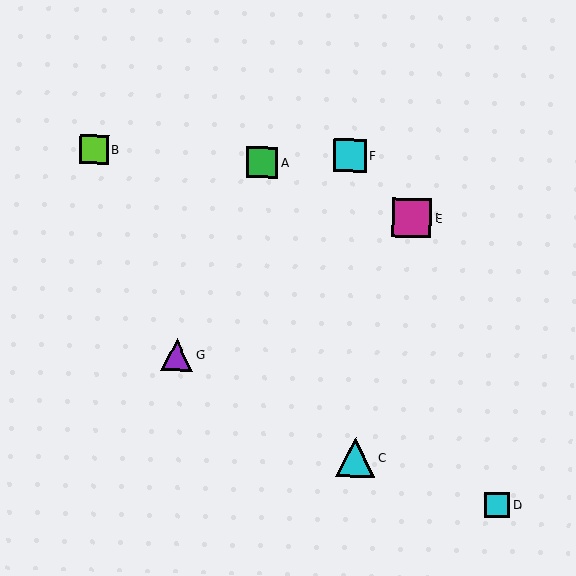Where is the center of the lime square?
The center of the lime square is at (94, 149).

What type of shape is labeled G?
Shape G is a purple triangle.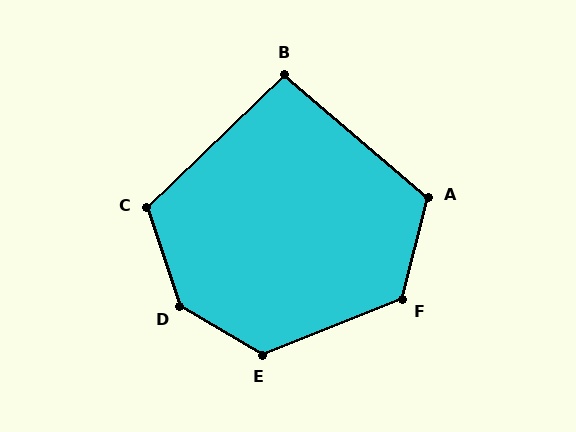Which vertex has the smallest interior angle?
B, at approximately 96 degrees.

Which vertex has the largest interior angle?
D, at approximately 138 degrees.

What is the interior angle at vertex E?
Approximately 128 degrees (obtuse).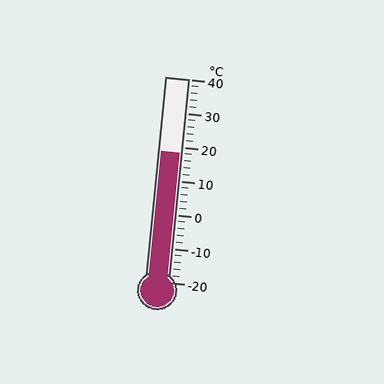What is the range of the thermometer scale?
The thermometer scale ranges from -20°C to 40°C.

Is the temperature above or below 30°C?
The temperature is below 30°C.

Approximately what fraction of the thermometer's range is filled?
The thermometer is filled to approximately 65% of its range.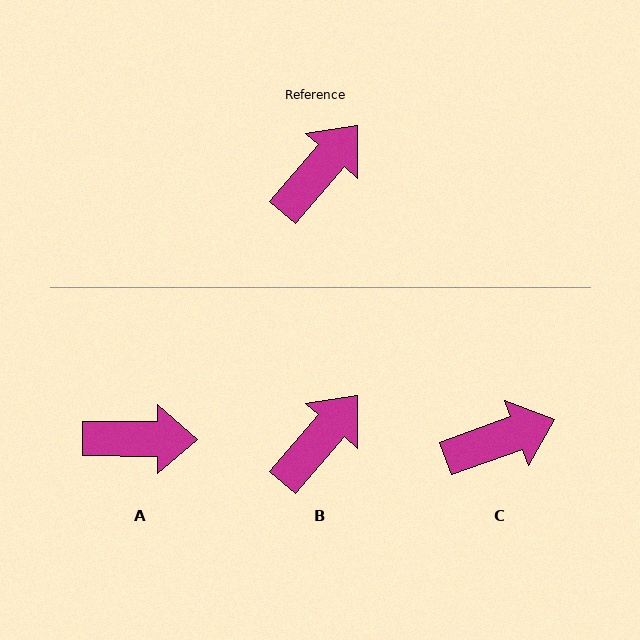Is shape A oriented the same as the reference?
No, it is off by about 50 degrees.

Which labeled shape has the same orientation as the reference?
B.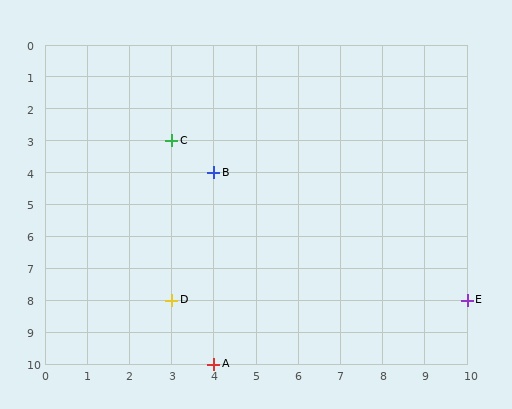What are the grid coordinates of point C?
Point C is at grid coordinates (3, 3).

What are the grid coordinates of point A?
Point A is at grid coordinates (4, 10).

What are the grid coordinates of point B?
Point B is at grid coordinates (4, 4).